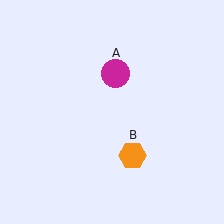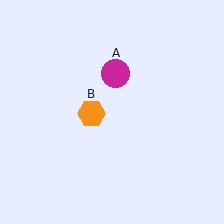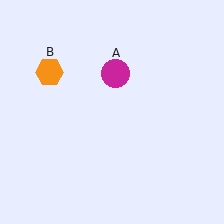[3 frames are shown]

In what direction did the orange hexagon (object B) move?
The orange hexagon (object B) moved up and to the left.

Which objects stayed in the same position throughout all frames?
Magenta circle (object A) remained stationary.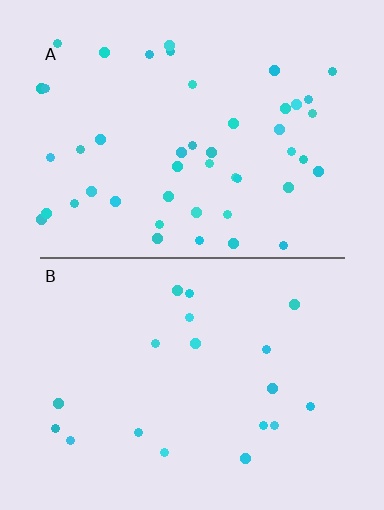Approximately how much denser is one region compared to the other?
Approximately 2.5× — region A over region B.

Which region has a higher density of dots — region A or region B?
A (the top).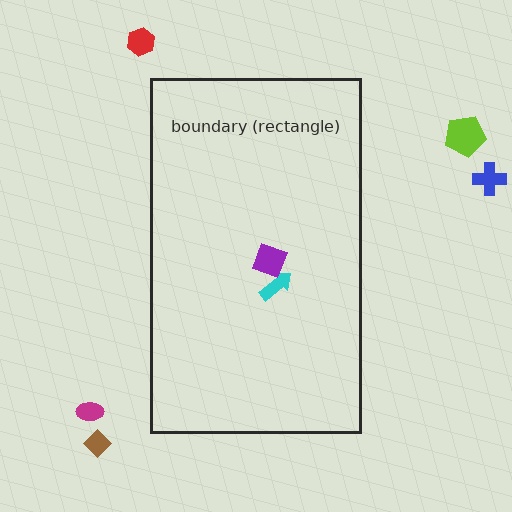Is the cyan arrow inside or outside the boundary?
Inside.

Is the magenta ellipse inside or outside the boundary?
Outside.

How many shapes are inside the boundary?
2 inside, 5 outside.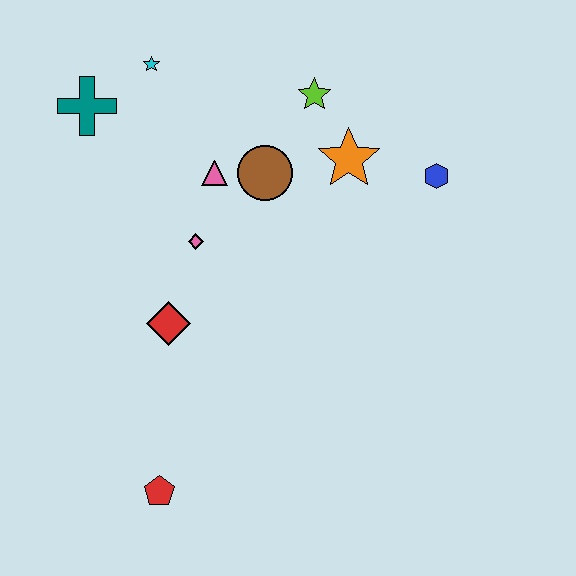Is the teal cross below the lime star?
Yes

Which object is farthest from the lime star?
The red pentagon is farthest from the lime star.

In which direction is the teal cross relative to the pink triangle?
The teal cross is to the left of the pink triangle.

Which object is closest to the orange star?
The lime star is closest to the orange star.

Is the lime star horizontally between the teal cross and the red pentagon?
No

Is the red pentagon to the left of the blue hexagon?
Yes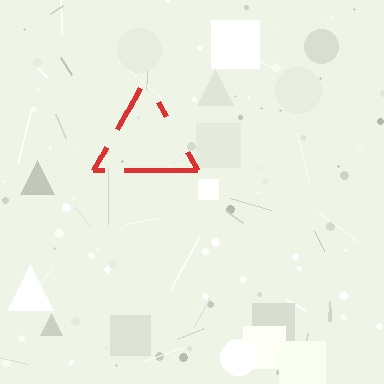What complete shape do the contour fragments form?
The contour fragments form a triangle.